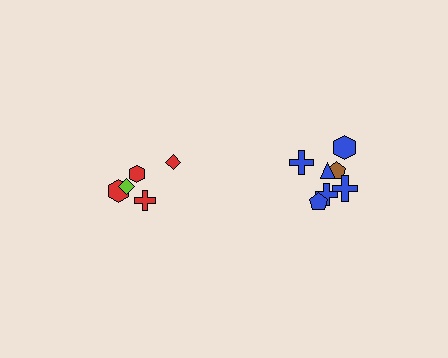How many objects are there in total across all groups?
There are 12 objects.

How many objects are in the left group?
There are 5 objects.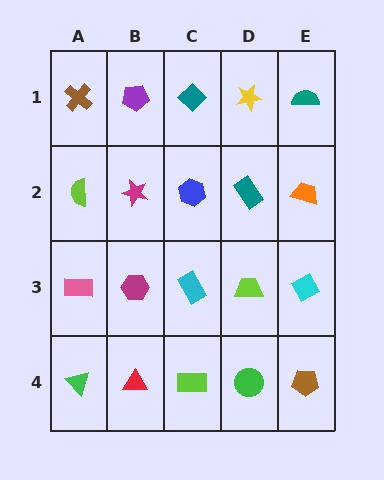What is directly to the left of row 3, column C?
A magenta hexagon.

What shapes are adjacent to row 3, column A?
A lime semicircle (row 2, column A), a green triangle (row 4, column A), a magenta hexagon (row 3, column B).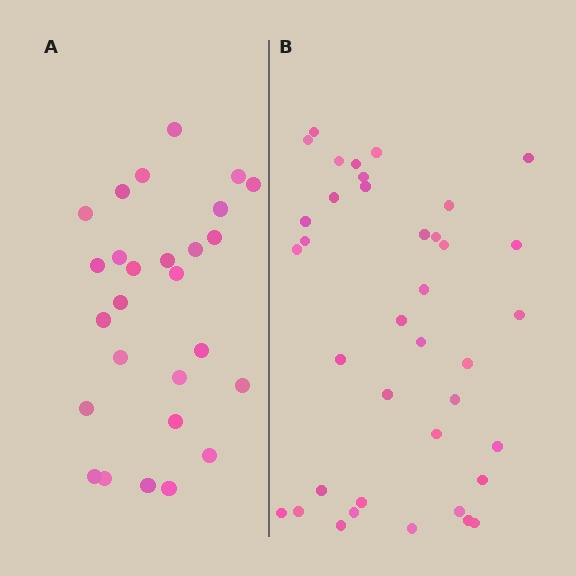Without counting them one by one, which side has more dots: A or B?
Region B (the right region) has more dots.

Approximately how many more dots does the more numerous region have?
Region B has roughly 12 or so more dots than region A.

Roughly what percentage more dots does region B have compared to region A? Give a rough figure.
About 40% more.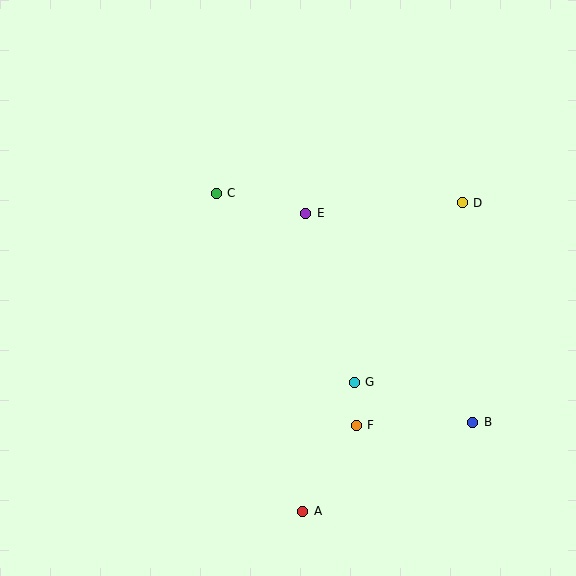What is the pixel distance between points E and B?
The distance between E and B is 267 pixels.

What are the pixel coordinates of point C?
Point C is at (216, 193).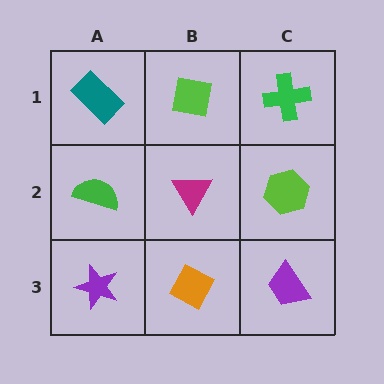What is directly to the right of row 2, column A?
A magenta triangle.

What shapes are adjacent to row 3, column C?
A lime hexagon (row 2, column C), an orange diamond (row 3, column B).